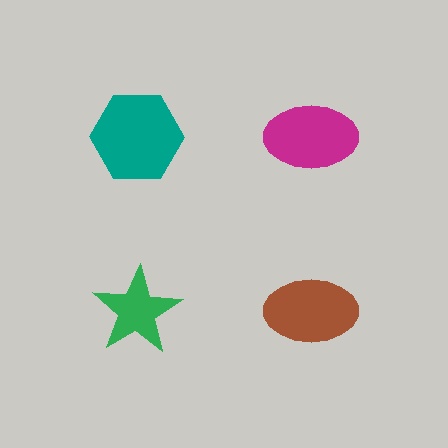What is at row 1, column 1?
A teal hexagon.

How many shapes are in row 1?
2 shapes.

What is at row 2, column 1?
A green star.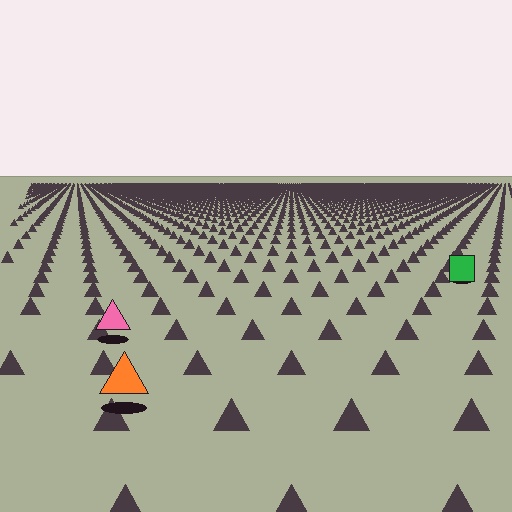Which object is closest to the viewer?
The orange triangle is closest. The texture marks near it are larger and more spread out.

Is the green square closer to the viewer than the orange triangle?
No. The orange triangle is closer — you can tell from the texture gradient: the ground texture is coarser near it.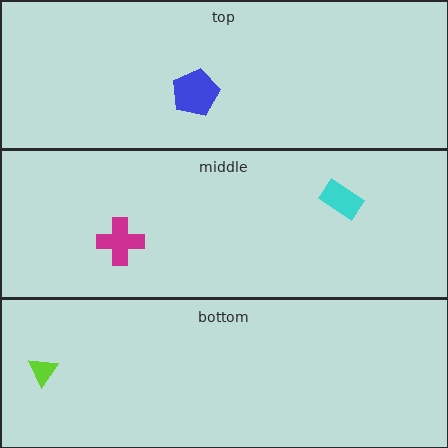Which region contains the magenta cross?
The middle region.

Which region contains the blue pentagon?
The top region.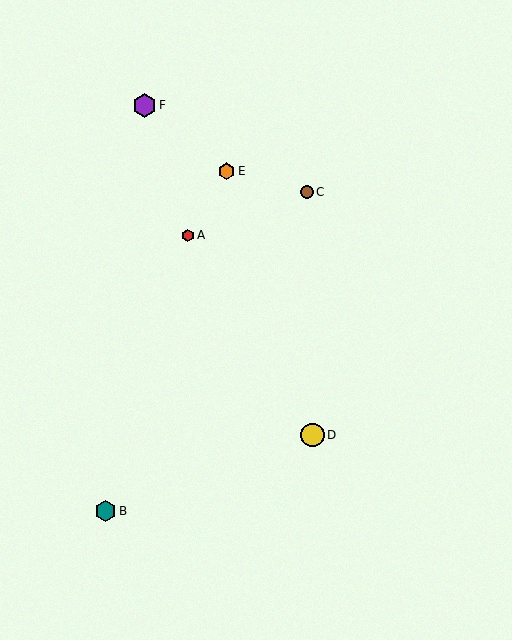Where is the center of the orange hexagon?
The center of the orange hexagon is at (226, 171).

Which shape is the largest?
The purple hexagon (labeled F) is the largest.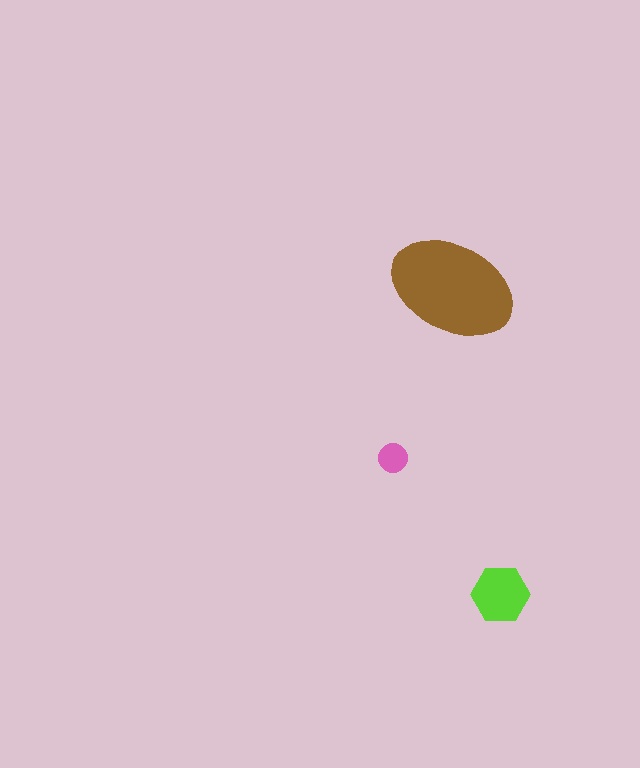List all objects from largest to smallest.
The brown ellipse, the lime hexagon, the pink circle.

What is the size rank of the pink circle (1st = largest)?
3rd.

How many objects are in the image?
There are 3 objects in the image.